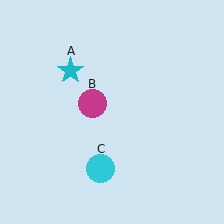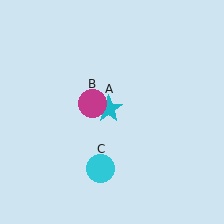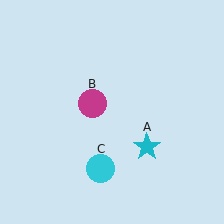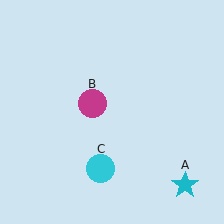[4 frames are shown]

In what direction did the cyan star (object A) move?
The cyan star (object A) moved down and to the right.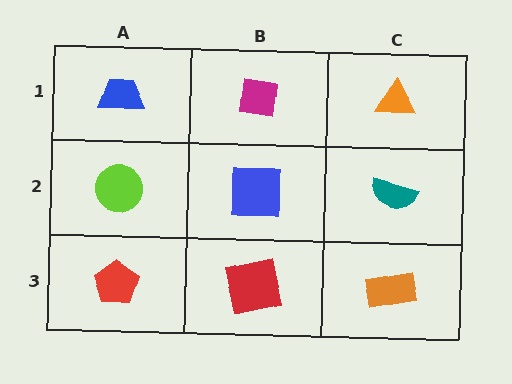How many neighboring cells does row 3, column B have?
3.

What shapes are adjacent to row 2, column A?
A blue trapezoid (row 1, column A), a red pentagon (row 3, column A), a blue square (row 2, column B).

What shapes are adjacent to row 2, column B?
A magenta square (row 1, column B), a red square (row 3, column B), a lime circle (row 2, column A), a teal semicircle (row 2, column C).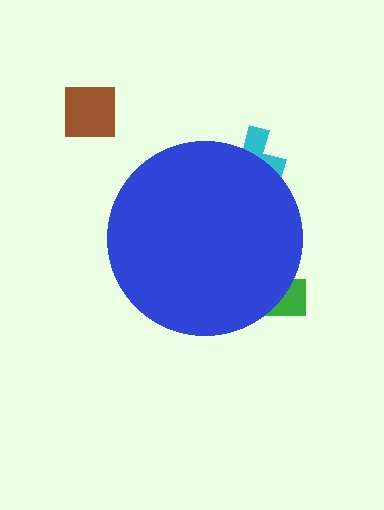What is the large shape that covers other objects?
A blue circle.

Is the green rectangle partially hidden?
Yes, the green rectangle is partially hidden behind the blue circle.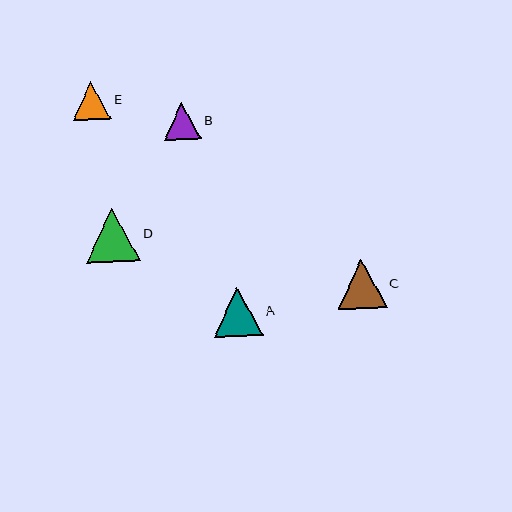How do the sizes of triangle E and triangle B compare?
Triangle E and triangle B are approximately the same size.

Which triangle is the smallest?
Triangle B is the smallest with a size of approximately 37 pixels.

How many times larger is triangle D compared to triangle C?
Triangle D is approximately 1.1 times the size of triangle C.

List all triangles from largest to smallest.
From largest to smallest: D, C, A, E, B.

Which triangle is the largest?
Triangle D is the largest with a size of approximately 55 pixels.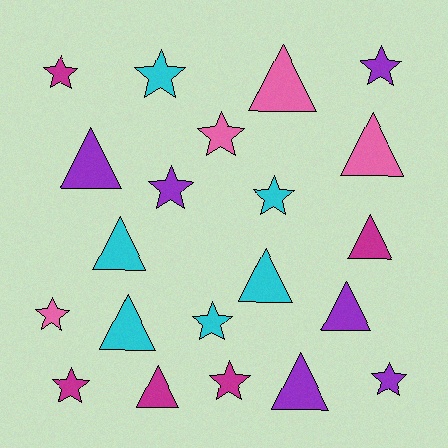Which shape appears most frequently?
Star, with 11 objects.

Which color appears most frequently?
Purple, with 6 objects.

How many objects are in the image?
There are 21 objects.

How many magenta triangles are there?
There are 2 magenta triangles.